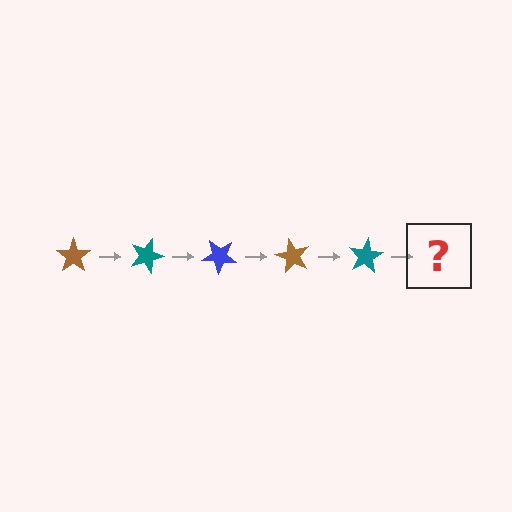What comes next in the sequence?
The next element should be a blue star, rotated 100 degrees from the start.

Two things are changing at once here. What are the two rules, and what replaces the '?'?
The two rules are that it rotates 20 degrees each step and the color cycles through brown, teal, and blue. The '?' should be a blue star, rotated 100 degrees from the start.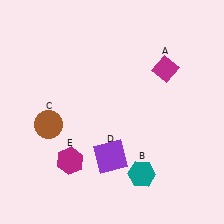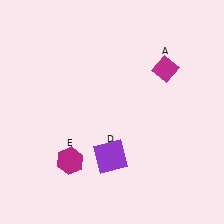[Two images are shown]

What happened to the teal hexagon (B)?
The teal hexagon (B) was removed in Image 2. It was in the bottom-right area of Image 1.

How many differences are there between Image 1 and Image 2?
There are 2 differences between the two images.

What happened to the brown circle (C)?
The brown circle (C) was removed in Image 2. It was in the bottom-left area of Image 1.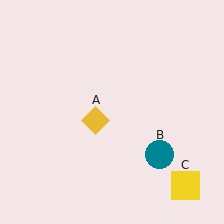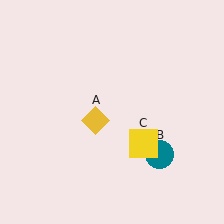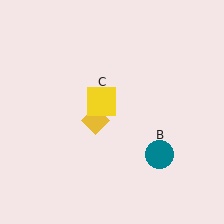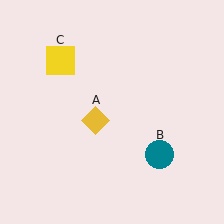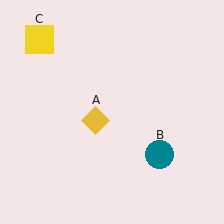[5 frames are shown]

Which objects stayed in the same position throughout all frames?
Yellow diamond (object A) and teal circle (object B) remained stationary.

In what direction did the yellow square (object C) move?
The yellow square (object C) moved up and to the left.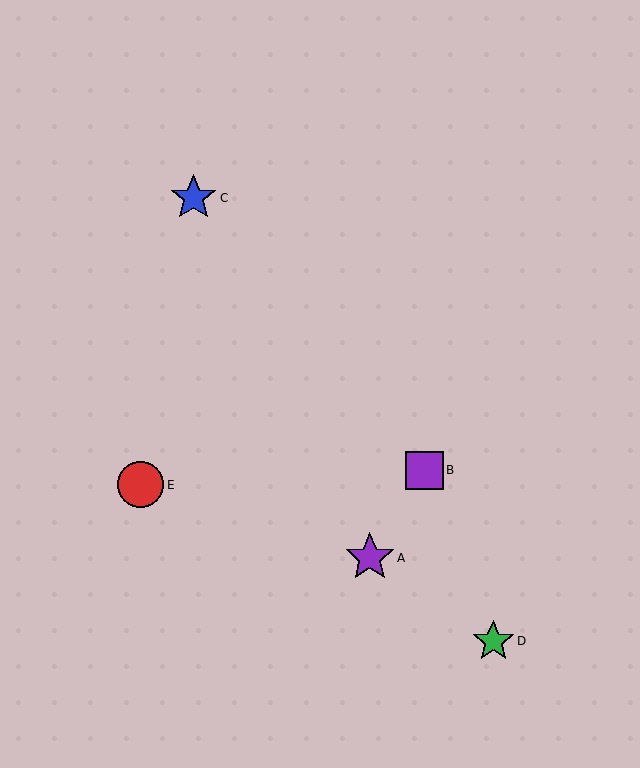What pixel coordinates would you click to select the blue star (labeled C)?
Click at (194, 198) to select the blue star C.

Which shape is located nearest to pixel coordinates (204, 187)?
The blue star (labeled C) at (194, 198) is nearest to that location.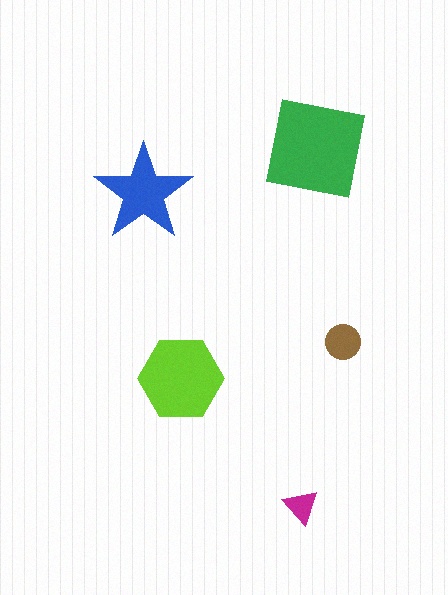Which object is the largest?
The green square.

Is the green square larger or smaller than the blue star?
Larger.